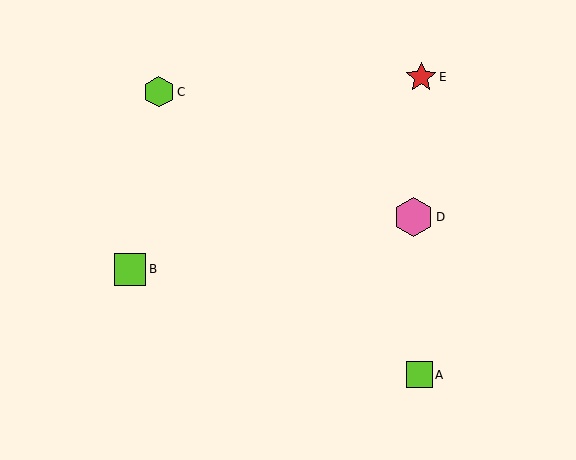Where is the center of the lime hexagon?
The center of the lime hexagon is at (159, 92).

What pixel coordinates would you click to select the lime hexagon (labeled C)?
Click at (159, 92) to select the lime hexagon C.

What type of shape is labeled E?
Shape E is a red star.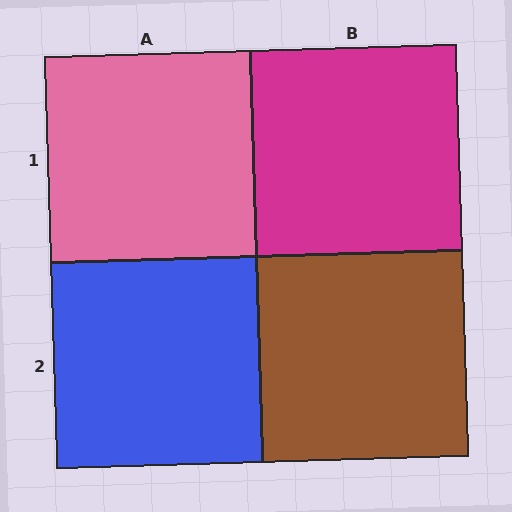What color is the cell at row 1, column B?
Magenta.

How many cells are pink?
1 cell is pink.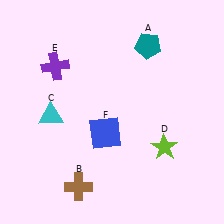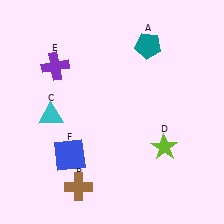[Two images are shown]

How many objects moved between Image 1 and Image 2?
1 object moved between the two images.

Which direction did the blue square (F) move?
The blue square (F) moved left.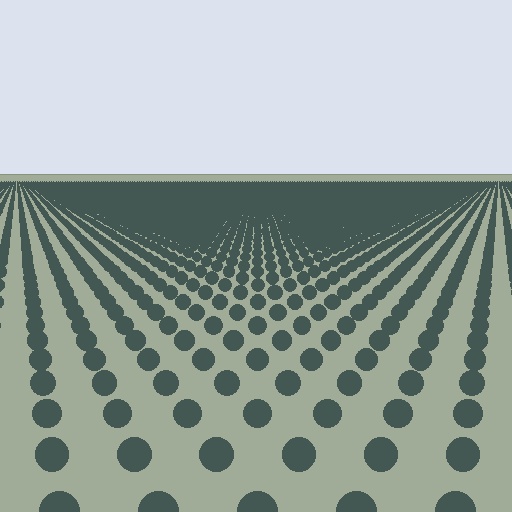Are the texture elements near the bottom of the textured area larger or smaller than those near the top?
Larger. Near the bottom, elements are closer to the viewer and appear at a bigger on-screen size.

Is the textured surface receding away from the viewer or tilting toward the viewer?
The surface is receding away from the viewer. Texture elements get smaller and denser toward the top.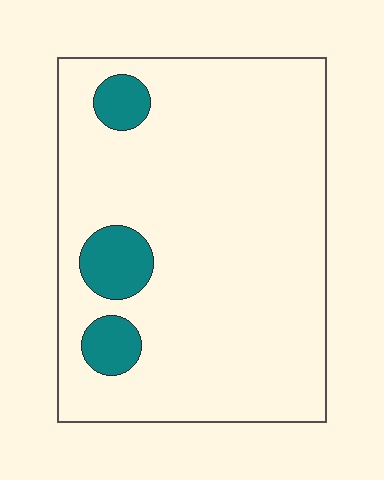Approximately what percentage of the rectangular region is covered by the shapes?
Approximately 10%.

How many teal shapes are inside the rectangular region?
3.